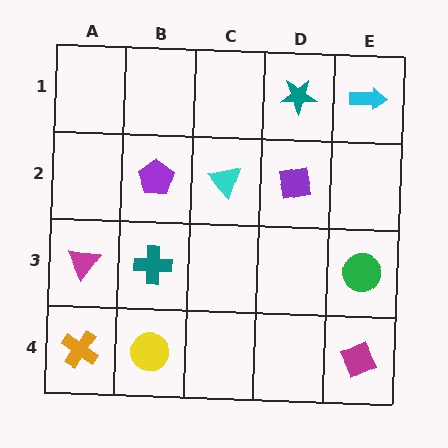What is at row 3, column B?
A teal cross.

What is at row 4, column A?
An orange cross.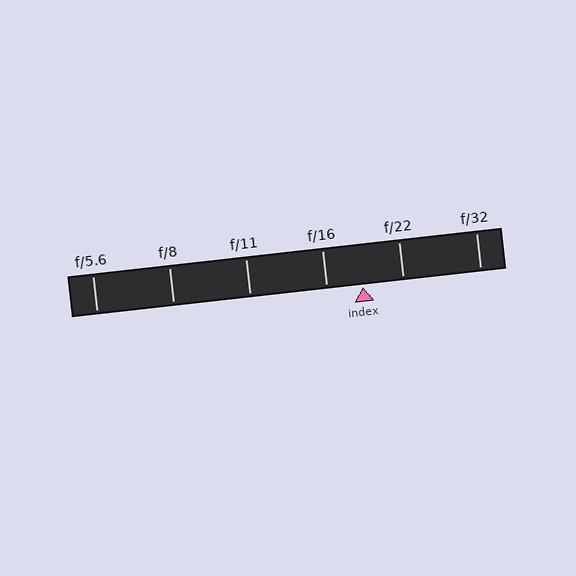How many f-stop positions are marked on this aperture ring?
There are 6 f-stop positions marked.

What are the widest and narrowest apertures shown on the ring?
The widest aperture shown is f/5.6 and the narrowest is f/32.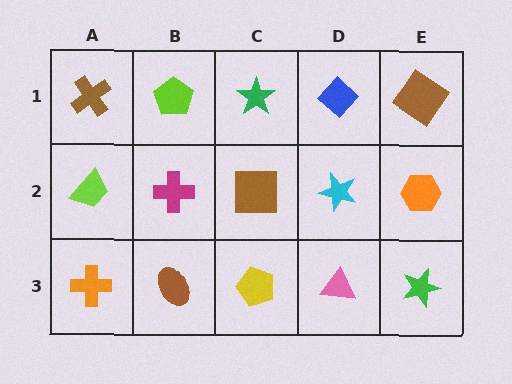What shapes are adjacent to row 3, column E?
An orange hexagon (row 2, column E), a pink triangle (row 3, column D).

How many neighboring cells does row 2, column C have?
4.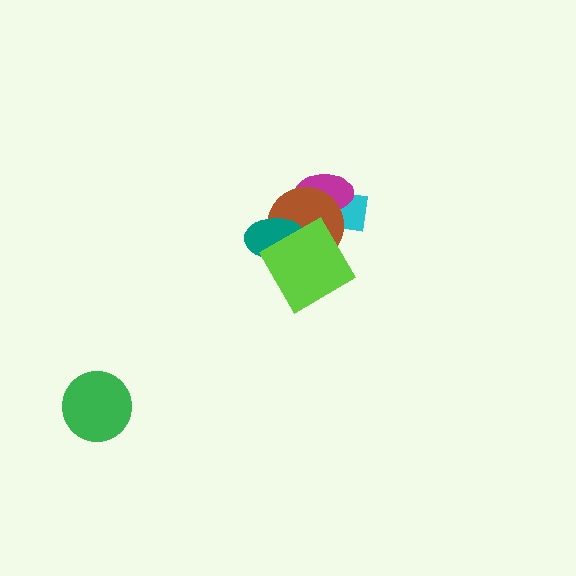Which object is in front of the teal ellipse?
The lime diamond is in front of the teal ellipse.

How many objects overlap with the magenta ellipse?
2 objects overlap with the magenta ellipse.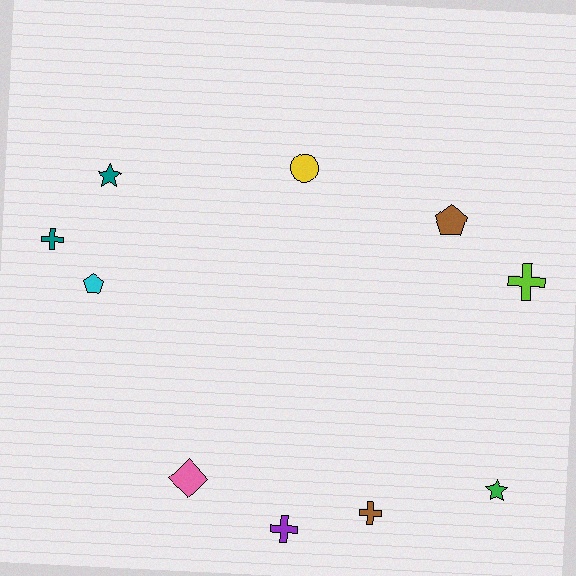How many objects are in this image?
There are 10 objects.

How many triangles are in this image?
There are no triangles.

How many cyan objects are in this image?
There is 1 cyan object.